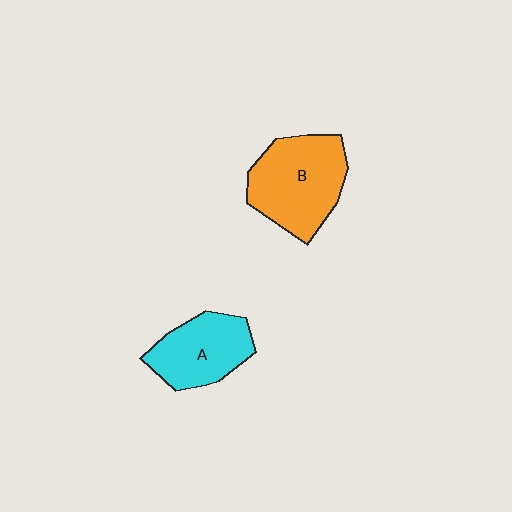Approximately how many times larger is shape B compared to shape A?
Approximately 1.3 times.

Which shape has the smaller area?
Shape A (cyan).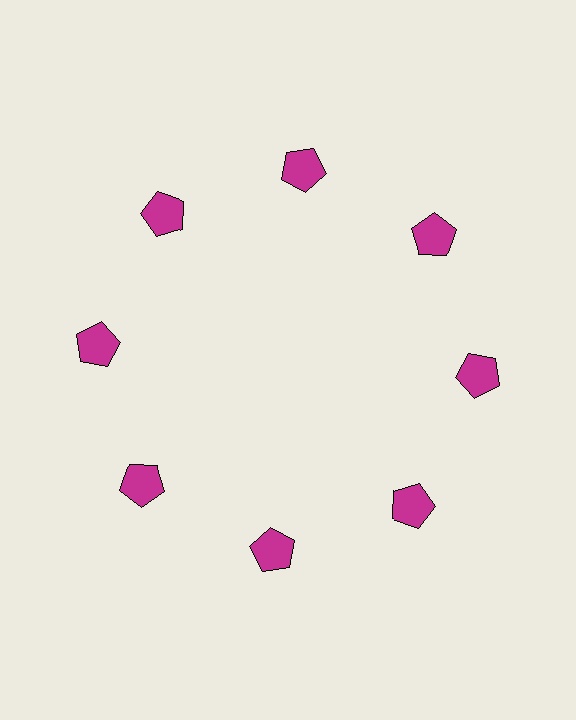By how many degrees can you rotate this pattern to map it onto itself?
The pattern maps onto itself every 45 degrees of rotation.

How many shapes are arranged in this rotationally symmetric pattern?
There are 8 shapes, arranged in 8 groups of 1.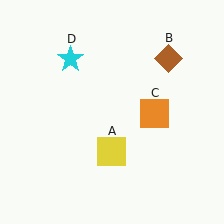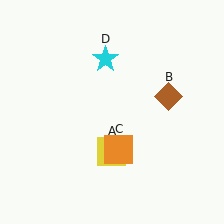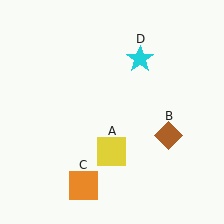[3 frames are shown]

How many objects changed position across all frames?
3 objects changed position: brown diamond (object B), orange square (object C), cyan star (object D).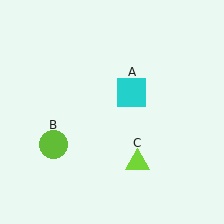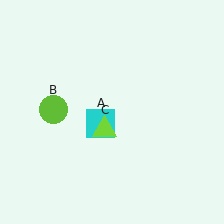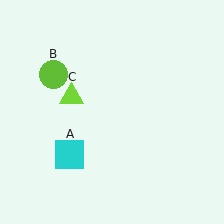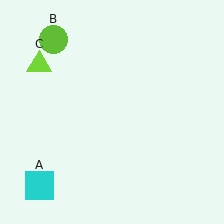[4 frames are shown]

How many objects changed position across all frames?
3 objects changed position: cyan square (object A), lime circle (object B), lime triangle (object C).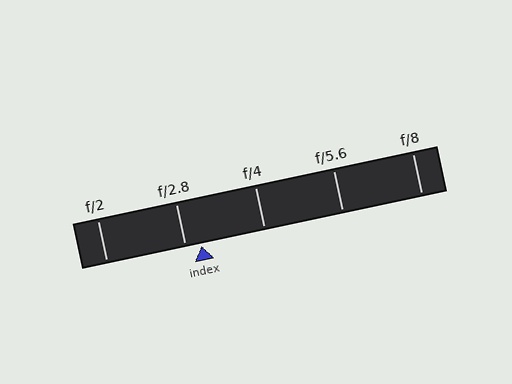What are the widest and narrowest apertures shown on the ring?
The widest aperture shown is f/2 and the narrowest is f/8.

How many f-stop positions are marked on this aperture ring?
There are 5 f-stop positions marked.